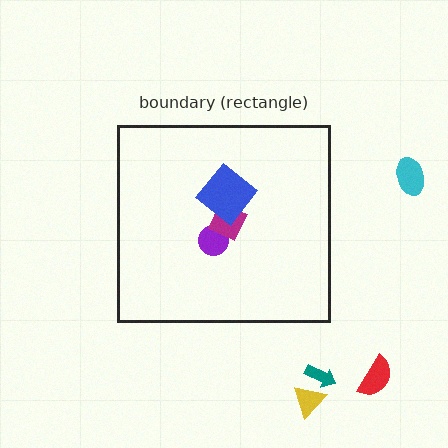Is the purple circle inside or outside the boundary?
Inside.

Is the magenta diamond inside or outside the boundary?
Inside.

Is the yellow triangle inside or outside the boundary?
Outside.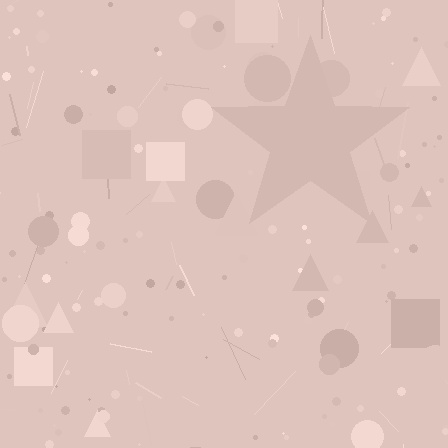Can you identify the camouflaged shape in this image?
The camouflaged shape is a star.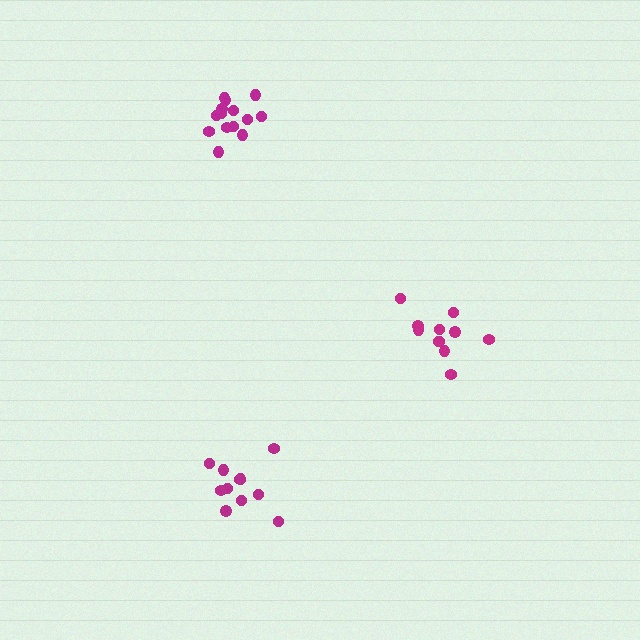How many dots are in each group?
Group 1: 11 dots, Group 2: 11 dots, Group 3: 14 dots (36 total).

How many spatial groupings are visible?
There are 3 spatial groupings.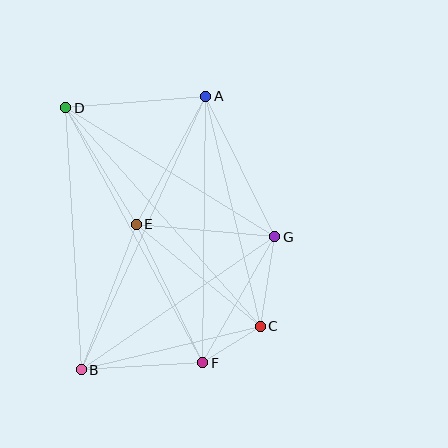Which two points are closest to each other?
Points C and F are closest to each other.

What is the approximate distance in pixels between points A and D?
The distance between A and D is approximately 140 pixels.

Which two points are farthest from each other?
Points A and B are farthest from each other.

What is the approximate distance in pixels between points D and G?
The distance between D and G is approximately 246 pixels.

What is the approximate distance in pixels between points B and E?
The distance between B and E is approximately 156 pixels.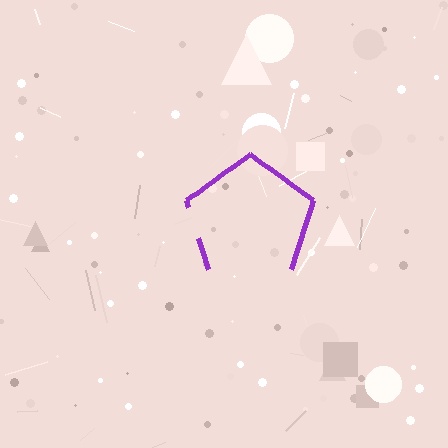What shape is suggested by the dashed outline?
The dashed outline suggests a pentagon.